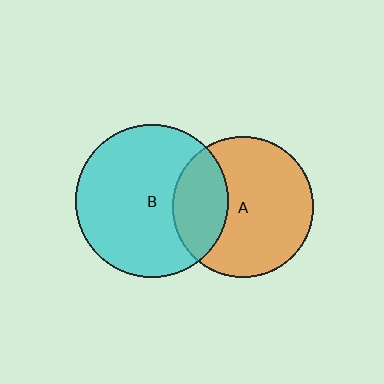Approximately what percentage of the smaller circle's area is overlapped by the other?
Approximately 30%.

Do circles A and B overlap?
Yes.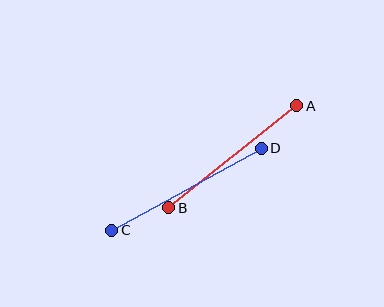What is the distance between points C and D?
The distance is approximately 171 pixels.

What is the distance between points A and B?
The distance is approximately 163 pixels.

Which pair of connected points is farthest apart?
Points C and D are farthest apart.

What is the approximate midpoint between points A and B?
The midpoint is at approximately (233, 157) pixels.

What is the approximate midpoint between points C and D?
The midpoint is at approximately (187, 189) pixels.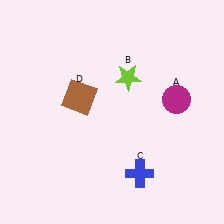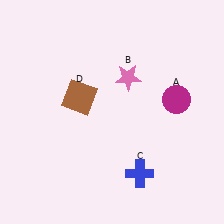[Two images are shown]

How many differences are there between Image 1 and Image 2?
There is 1 difference between the two images.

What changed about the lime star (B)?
In Image 1, B is lime. In Image 2, it changed to pink.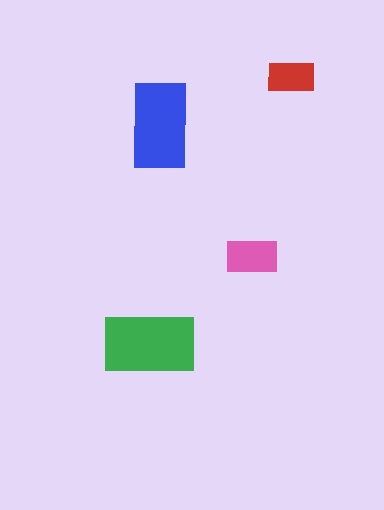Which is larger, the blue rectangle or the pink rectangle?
The blue one.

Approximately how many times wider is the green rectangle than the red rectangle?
About 2 times wider.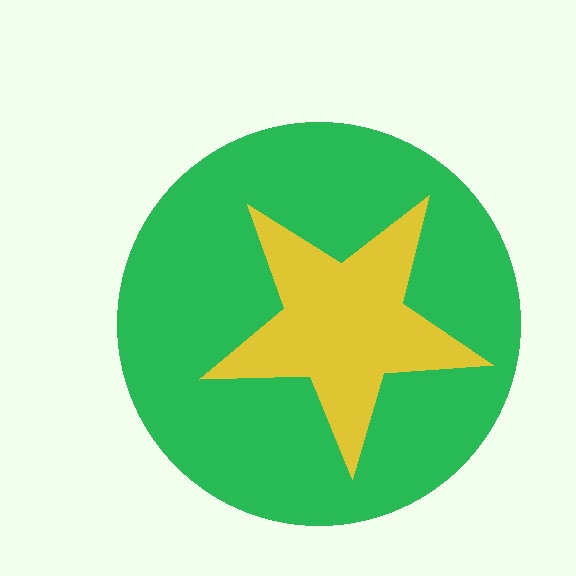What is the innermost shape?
The yellow star.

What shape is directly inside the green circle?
The yellow star.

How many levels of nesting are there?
2.